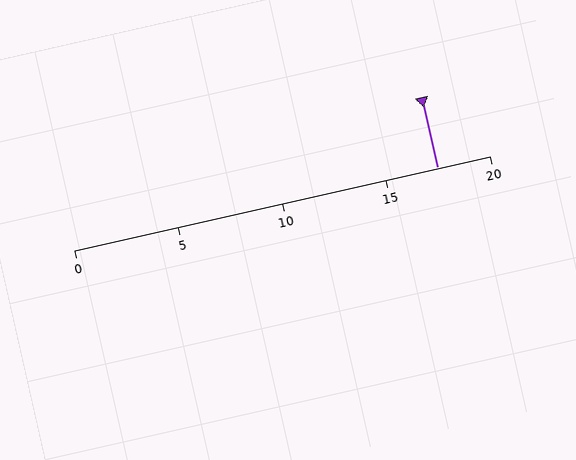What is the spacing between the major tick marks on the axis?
The major ticks are spaced 5 apart.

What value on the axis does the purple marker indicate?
The marker indicates approximately 17.5.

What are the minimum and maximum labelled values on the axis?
The axis runs from 0 to 20.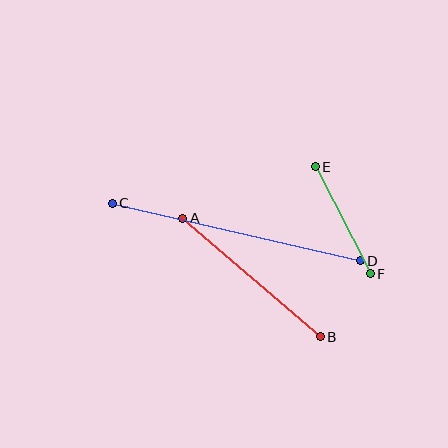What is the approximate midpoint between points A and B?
The midpoint is at approximately (251, 277) pixels.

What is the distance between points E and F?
The distance is approximately 120 pixels.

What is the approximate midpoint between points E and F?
The midpoint is at approximately (343, 220) pixels.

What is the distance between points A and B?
The distance is approximately 181 pixels.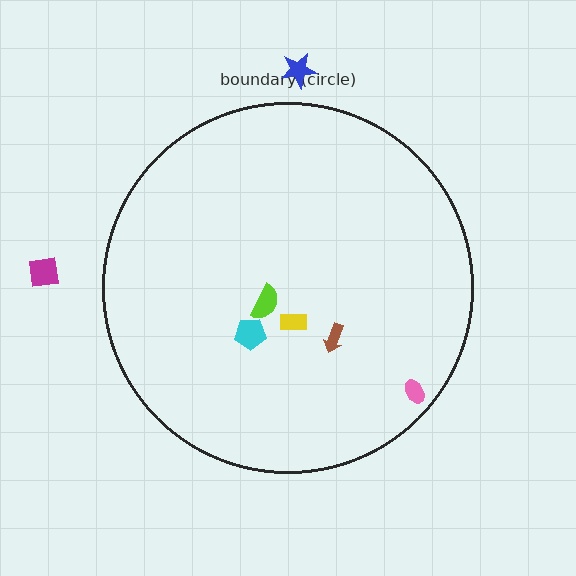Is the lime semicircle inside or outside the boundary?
Inside.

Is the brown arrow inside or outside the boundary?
Inside.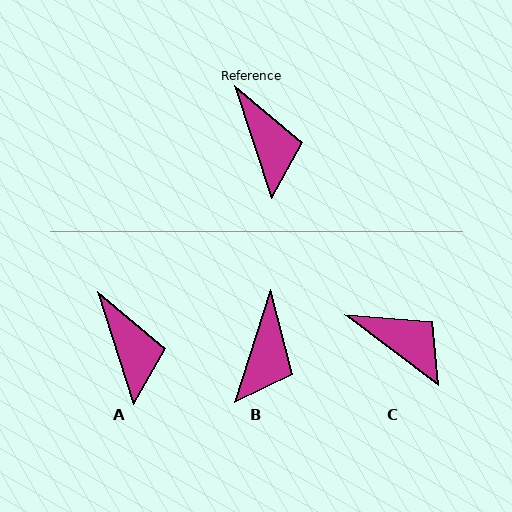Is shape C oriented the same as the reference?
No, it is off by about 35 degrees.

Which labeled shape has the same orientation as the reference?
A.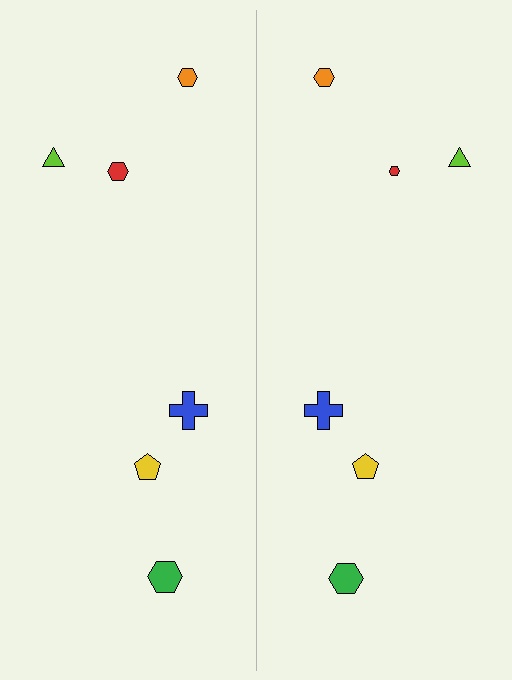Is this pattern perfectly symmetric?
No, the pattern is not perfectly symmetric. The red hexagon on the right side has a different size than its mirror counterpart.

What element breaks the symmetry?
The red hexagon on the right side has a different size than its mirror counterpart.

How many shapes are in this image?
There are 12 shapes in this image.